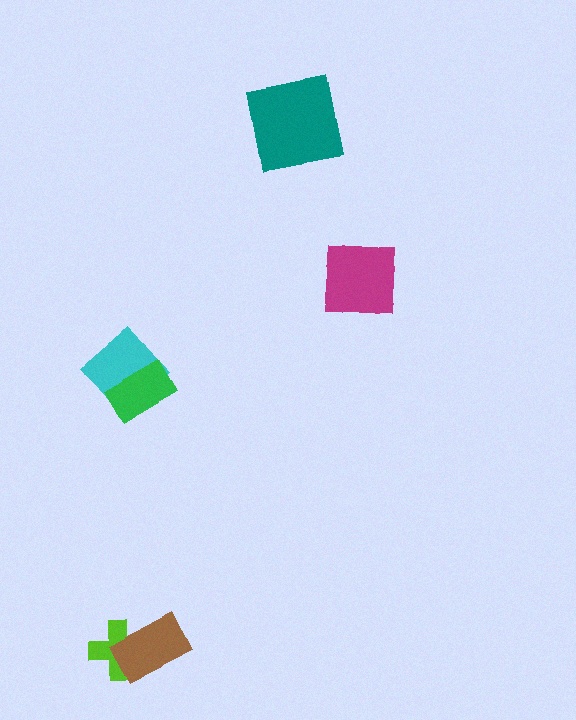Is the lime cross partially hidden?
Yes, it is partially covered by another shape.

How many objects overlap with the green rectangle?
1 object overlaps with the green rectangle.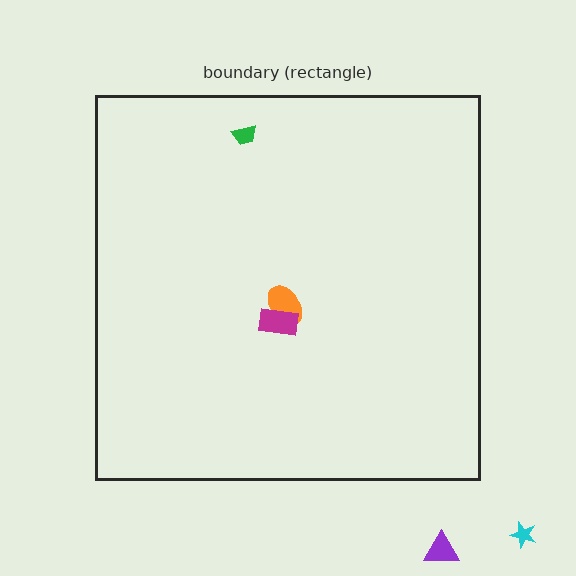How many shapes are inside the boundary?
3 inside, 2 outside.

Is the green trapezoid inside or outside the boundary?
Inside.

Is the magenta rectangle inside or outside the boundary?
Inside.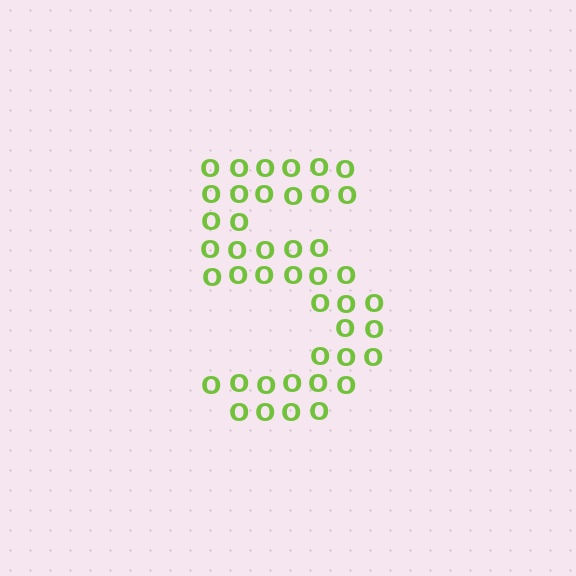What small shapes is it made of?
It is made of small letter O's.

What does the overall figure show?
The overall figure shows the digit 5.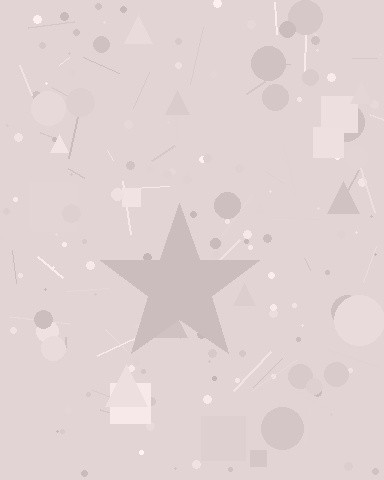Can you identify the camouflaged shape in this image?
The camouflaged shape is a star.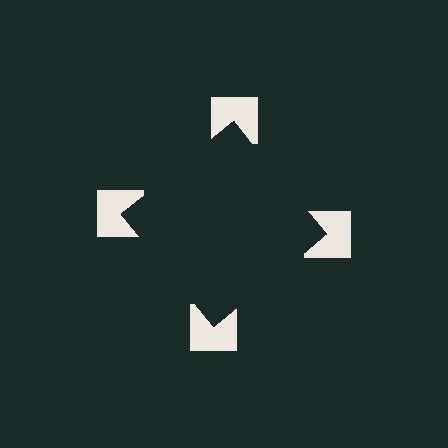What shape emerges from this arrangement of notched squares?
An illusory square — its edges are inferred from the aligned wedge cuts in the notched squares, not physically drawn.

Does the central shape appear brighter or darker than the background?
It typically appears slightly darker than the background, even though no actual brightness change is drawn.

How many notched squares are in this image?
There are 4 — one at each vertex of the illusory square.